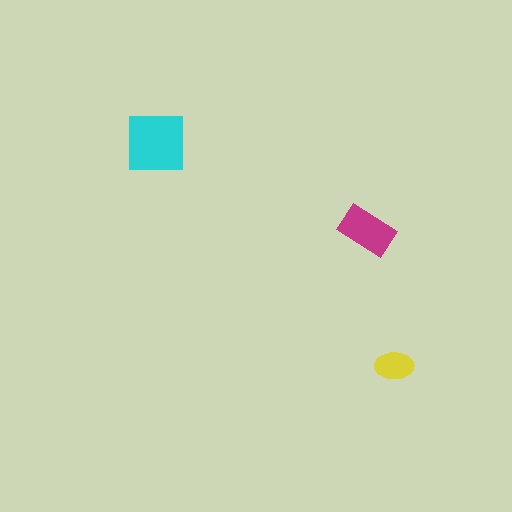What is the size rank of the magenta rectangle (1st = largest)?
2nd.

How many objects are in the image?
There are 3 objects in the image.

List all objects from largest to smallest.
The cyan square, the magenta rectangle, the yellow ellipse.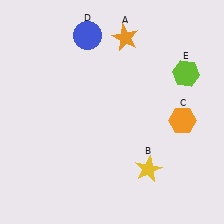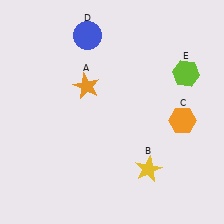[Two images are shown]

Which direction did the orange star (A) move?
The orange star (A) moved down.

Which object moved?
The orange star (A) moved down.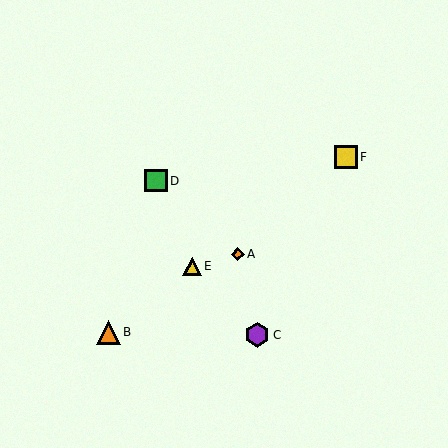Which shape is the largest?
The purple hexagon (labeled C) is the largest.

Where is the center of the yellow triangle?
The center of the yellow triangle is at (192, 267).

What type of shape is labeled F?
Shape F is a yellow square.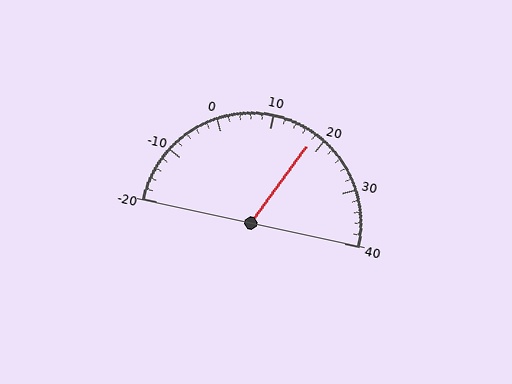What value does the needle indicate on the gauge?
The needle indicates approximately 18.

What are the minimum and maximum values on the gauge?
The gauge ranges from -20 to 40.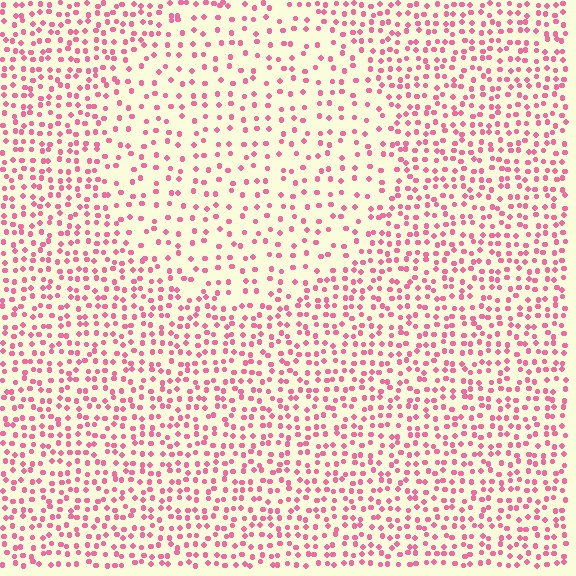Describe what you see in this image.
The image contains small pink elements arranged at two different densities. A circle-shaped region is visible where the elements are less densely packed than the surrounding area.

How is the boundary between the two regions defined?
The boundary is defined by a change in element density (approximately 1.9x ratio). All elements are the same color, size, and shape.